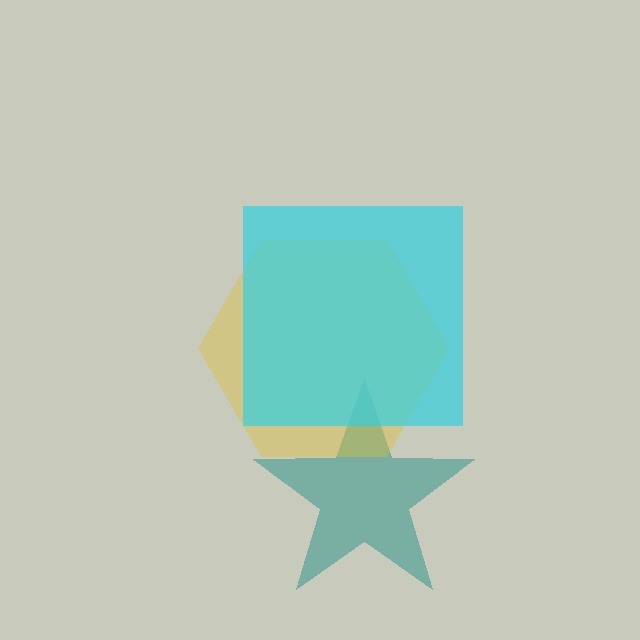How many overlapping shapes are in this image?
There are 3 overlapping shapes in the image.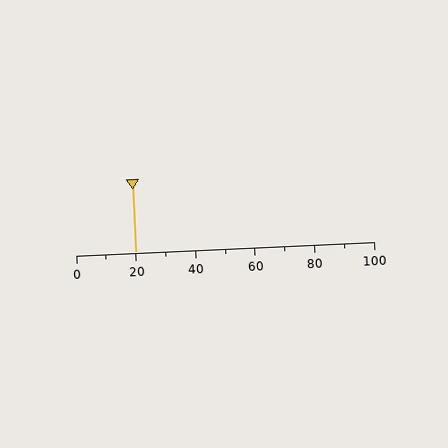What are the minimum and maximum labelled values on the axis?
The axis runs from 0 to 100.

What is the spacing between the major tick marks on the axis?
The major ticks are spaced 20 apart.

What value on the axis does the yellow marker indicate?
The marker indicates approximately 20.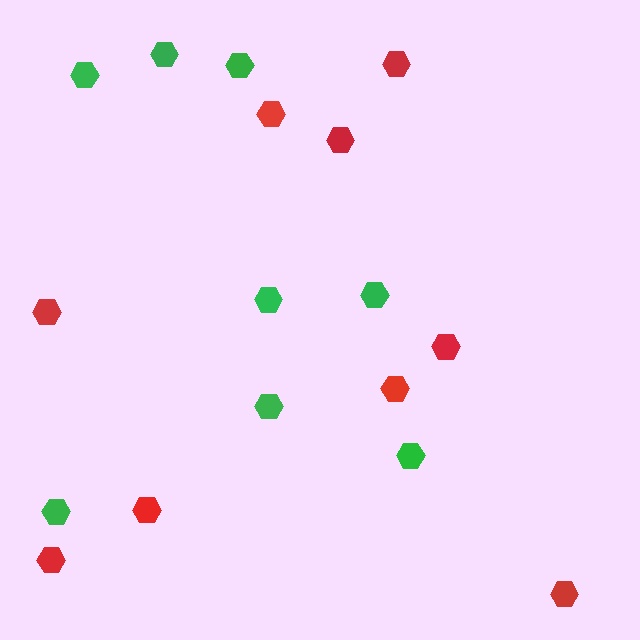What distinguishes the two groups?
There are 2 groups: one group of red hexagons (9) and one group of green hexagons (8).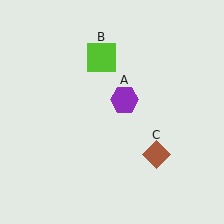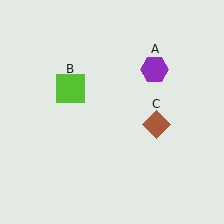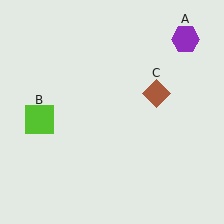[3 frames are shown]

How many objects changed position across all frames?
3 objects changed position: purple hexagon (object A), lime square (object B), brown diamond (object C).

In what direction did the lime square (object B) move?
The lime square (object B) moved down and to the left.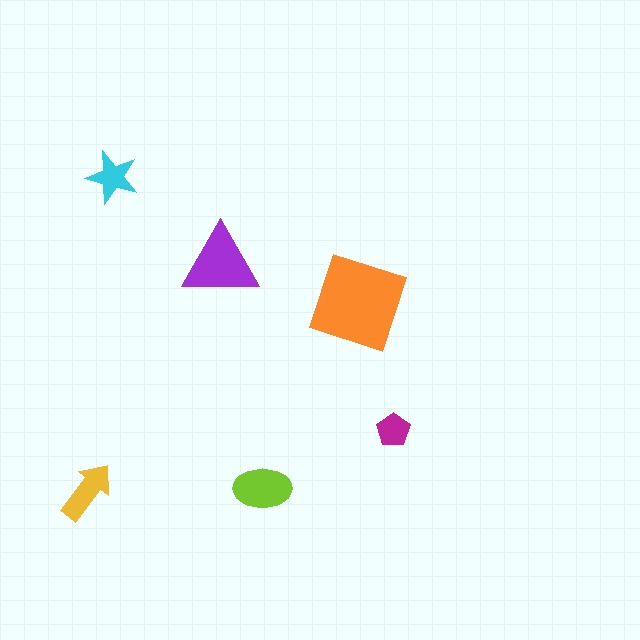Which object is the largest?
The orange diamond.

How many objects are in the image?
There are 6 objects in the image.